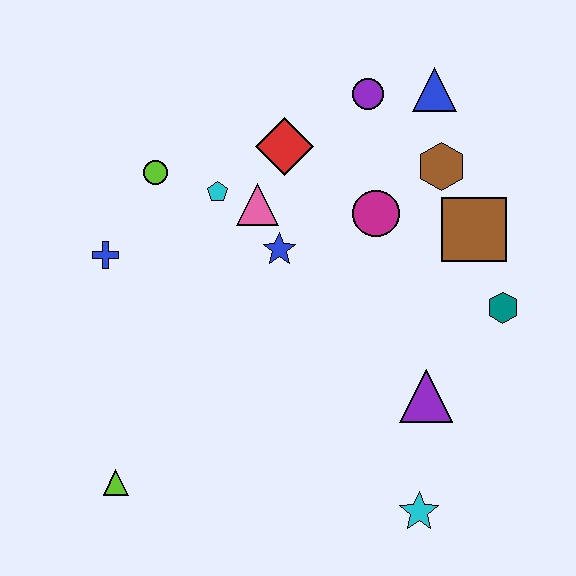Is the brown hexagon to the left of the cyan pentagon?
No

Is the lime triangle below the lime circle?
Yes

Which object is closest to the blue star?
The pink triangle is closest to the blue star.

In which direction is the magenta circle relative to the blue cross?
The magenta circle is to the right of the blue cross.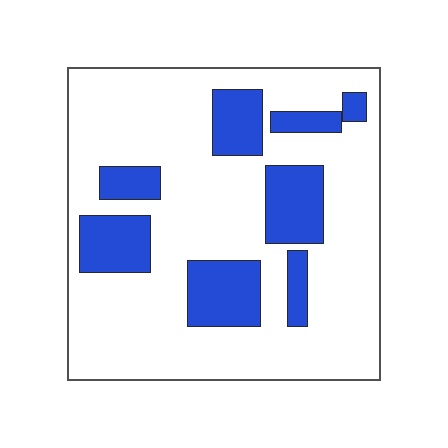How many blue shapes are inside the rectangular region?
8.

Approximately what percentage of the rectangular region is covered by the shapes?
Approximately 25%.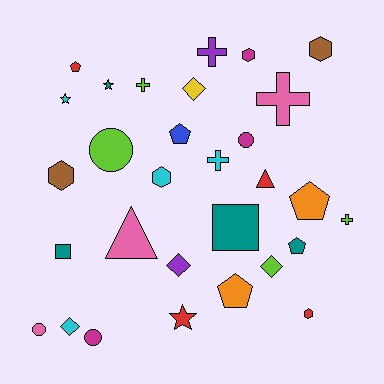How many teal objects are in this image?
There are 4 teal objects.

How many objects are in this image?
There are 30 objects.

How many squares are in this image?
There are 2 squares.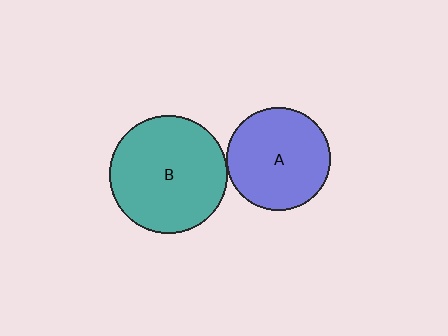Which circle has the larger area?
Circle B (teal).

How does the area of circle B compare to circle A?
Approximately 1.3 times.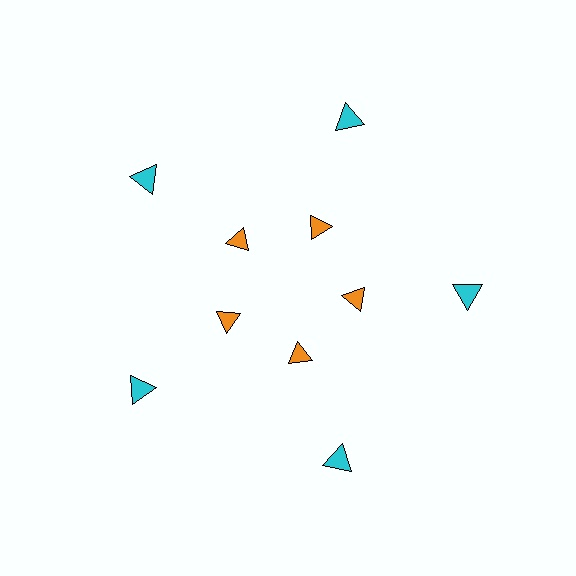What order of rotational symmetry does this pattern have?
This pattern has 5-fold rotational symmetry.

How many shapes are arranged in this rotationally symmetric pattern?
There are 10 shapes, arranged in 5 groups of 2.